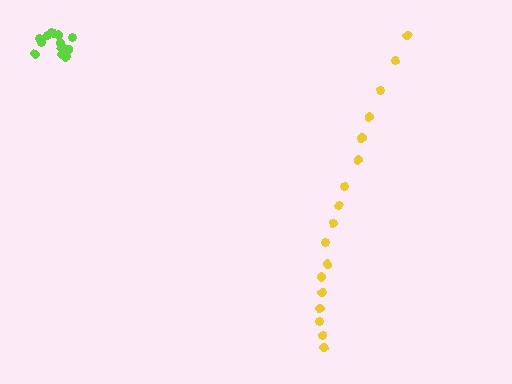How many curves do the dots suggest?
There are 2 distinct paths.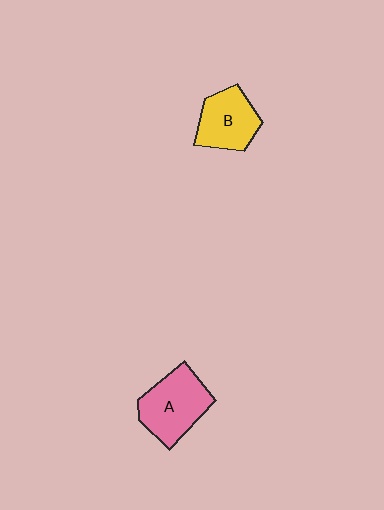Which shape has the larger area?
Shape A (pink).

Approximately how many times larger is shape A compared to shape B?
Approximately 1.2 times.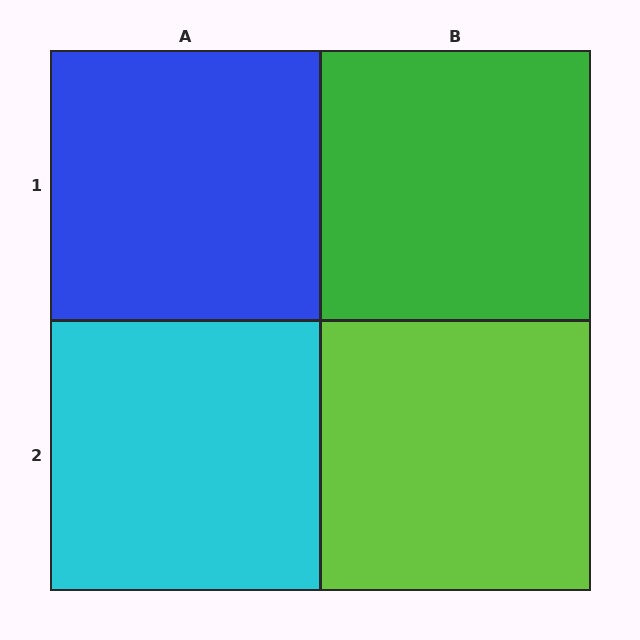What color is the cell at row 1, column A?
Blue.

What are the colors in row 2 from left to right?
Cyan, lime.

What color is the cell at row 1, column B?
Green.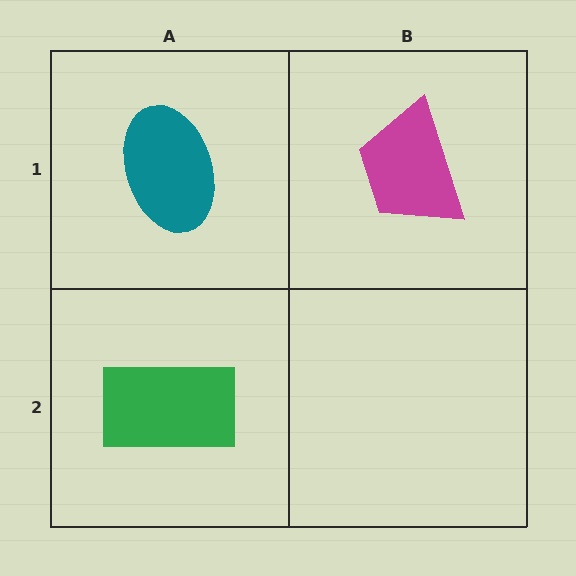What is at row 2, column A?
A green rectangle.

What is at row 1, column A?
A teal ellipse.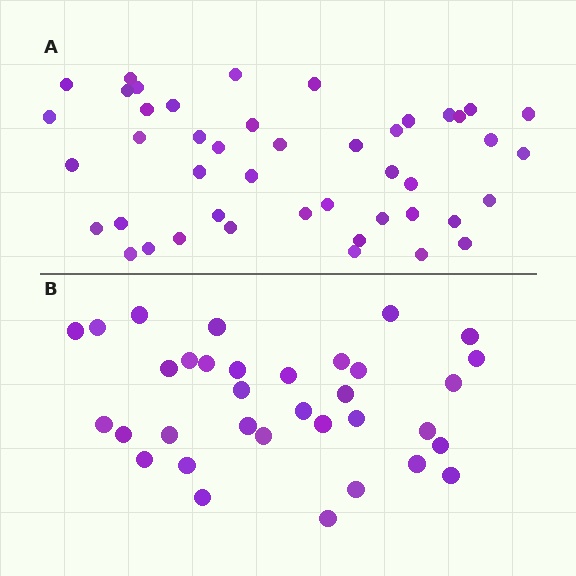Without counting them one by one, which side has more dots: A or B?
Region A (the top region) has more dots.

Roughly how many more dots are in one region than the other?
Region A has roughly 12 or so more dots than region B.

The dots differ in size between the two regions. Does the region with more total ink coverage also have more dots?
No. Region B has more total ink coverage because its dots are larger, but region A actually contains more individual dots. Total area can be misleading — the number of items is what matters here.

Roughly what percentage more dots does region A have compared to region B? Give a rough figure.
About 30% more.